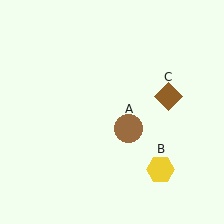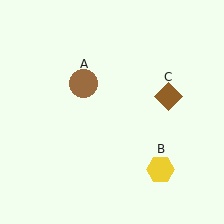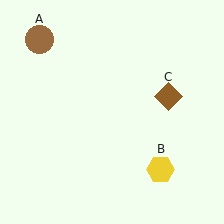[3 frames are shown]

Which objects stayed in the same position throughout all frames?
Yellow hexagon (object B) and brown diamond (object C) remained stationary.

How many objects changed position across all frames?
1 object changed position: brown circle (object A).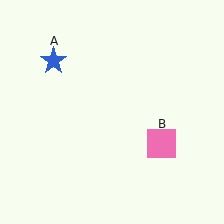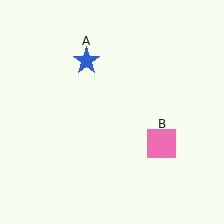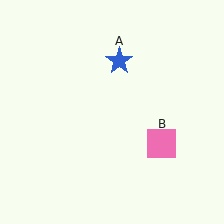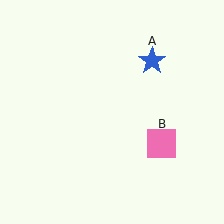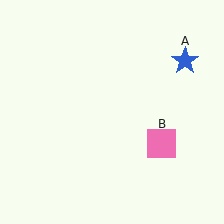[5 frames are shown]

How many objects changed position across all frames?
1 object changed position: blue star (object A).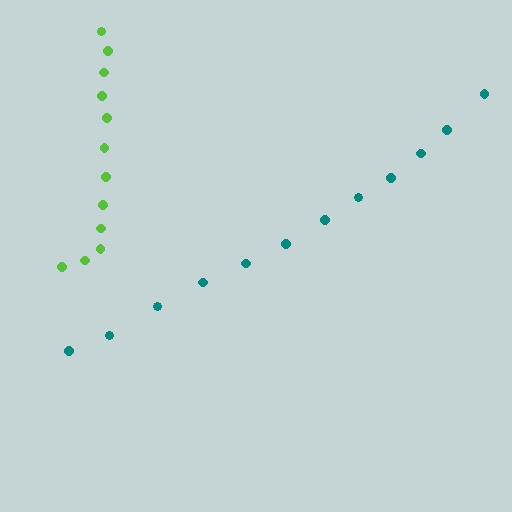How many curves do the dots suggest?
There are 2 distinct paths.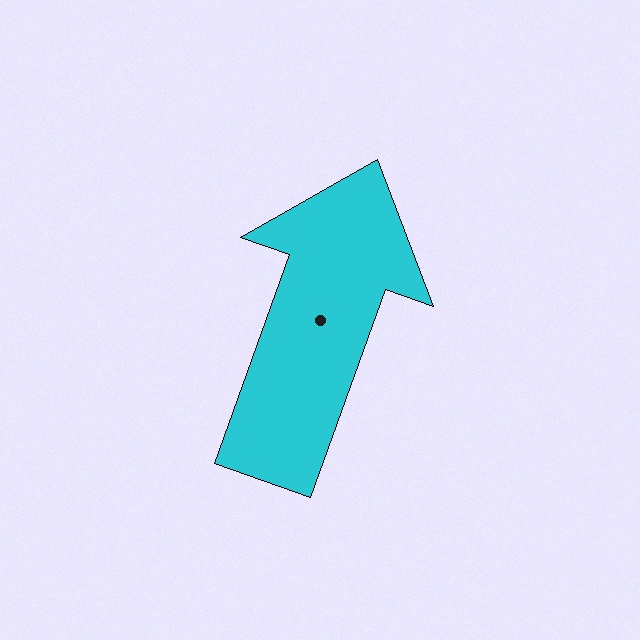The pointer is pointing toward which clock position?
Roughly 1 o'clock.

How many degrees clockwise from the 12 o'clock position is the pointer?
Approximately 20 degrees.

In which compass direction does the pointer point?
North.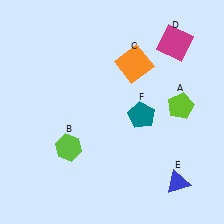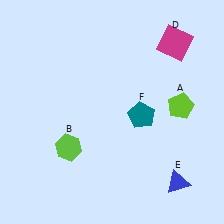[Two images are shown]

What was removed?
The orange square (C) was removed in Image 2.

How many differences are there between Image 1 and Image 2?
There is 1 difference between the two images.